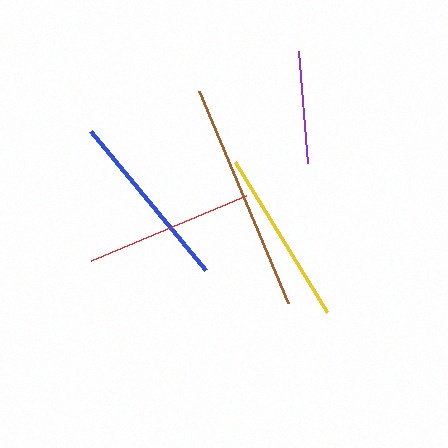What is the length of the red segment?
The red segment is approximately 168 pixels long.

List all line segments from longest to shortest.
From longest to shortest: brown, blue, yellow, red, purple.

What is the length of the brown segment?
The brown segment is approximately 230 pixels long.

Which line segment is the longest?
The brown line is the longest at approximately 230 pixels.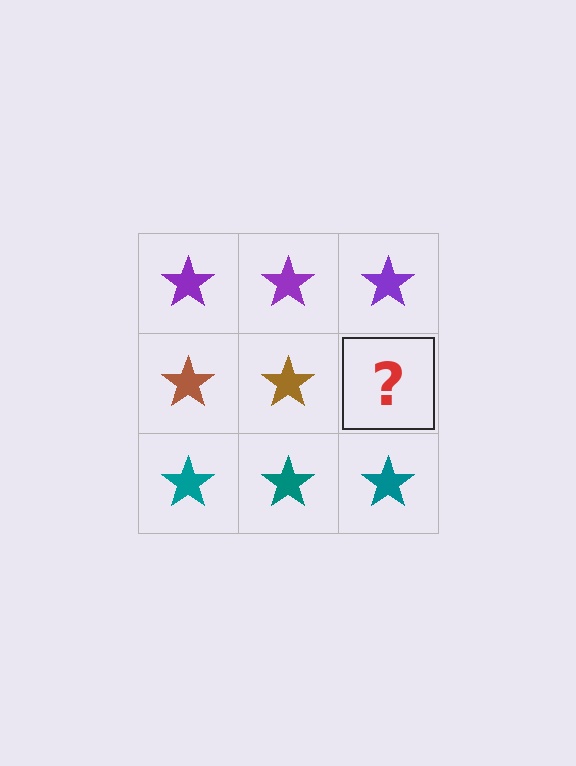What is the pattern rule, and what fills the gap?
The rule is that each row has a consistent color. The gap should be filled with a brown star.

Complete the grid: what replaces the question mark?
The question mark should be replaced with a brown star.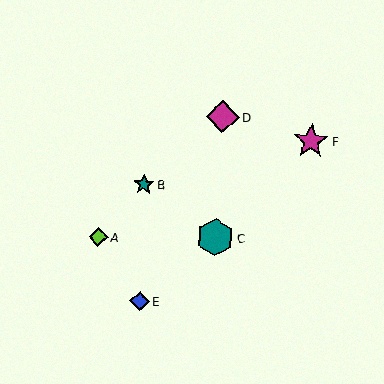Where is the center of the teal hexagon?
The center of the teal hexagon is at (215, 238).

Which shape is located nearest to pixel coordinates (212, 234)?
The teal hexagon (labeled C) at (215, 238) is nearest to that location.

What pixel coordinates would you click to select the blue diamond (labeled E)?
Click at (140, 301) to select the blue diamond E.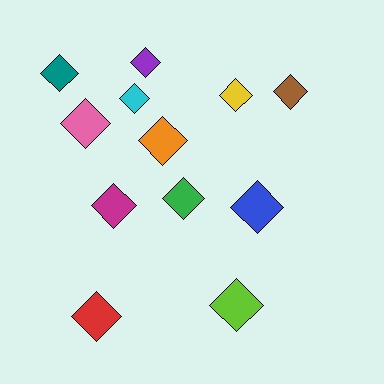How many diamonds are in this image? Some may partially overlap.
There are 12 diamonds.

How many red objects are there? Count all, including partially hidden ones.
There is 1 red object.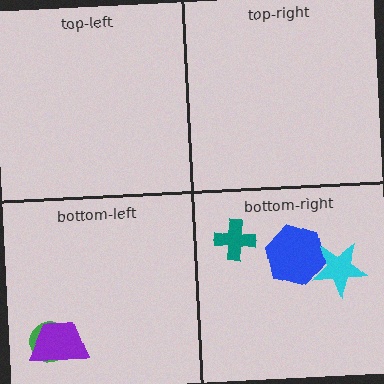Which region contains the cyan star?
The bottom-right region.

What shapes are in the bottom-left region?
The green circle, the purple trapezoid.